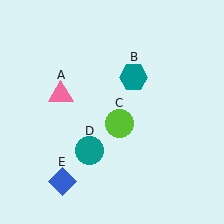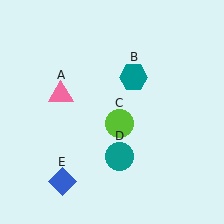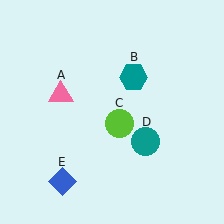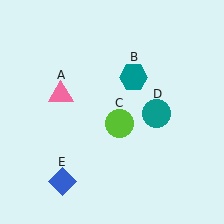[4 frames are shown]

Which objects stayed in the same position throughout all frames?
Pink triangle (object A) and teal hexagon (object B) and lime circle (object C) and blue diamond (object E) remained stationary.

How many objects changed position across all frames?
1 object changed position: teal circle (object D).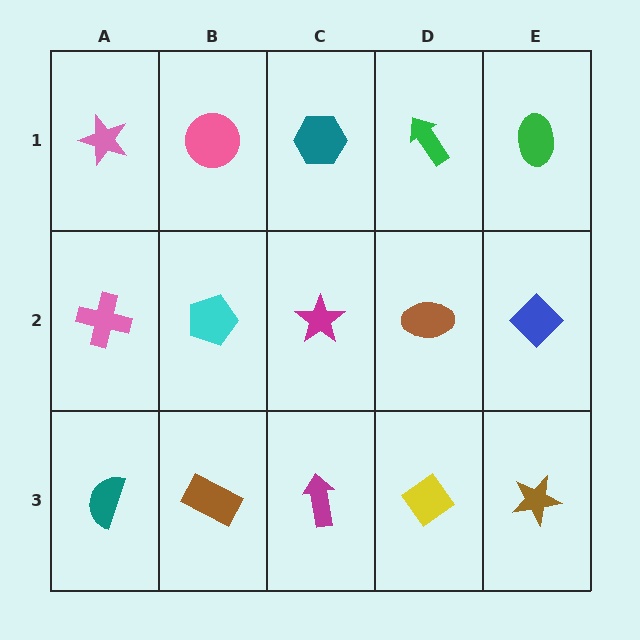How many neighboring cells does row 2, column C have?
4.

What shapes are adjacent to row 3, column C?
A magenta star (row 2, column C), a brown rectangle (row 3, column B), a yellow diamond (row 3, column D).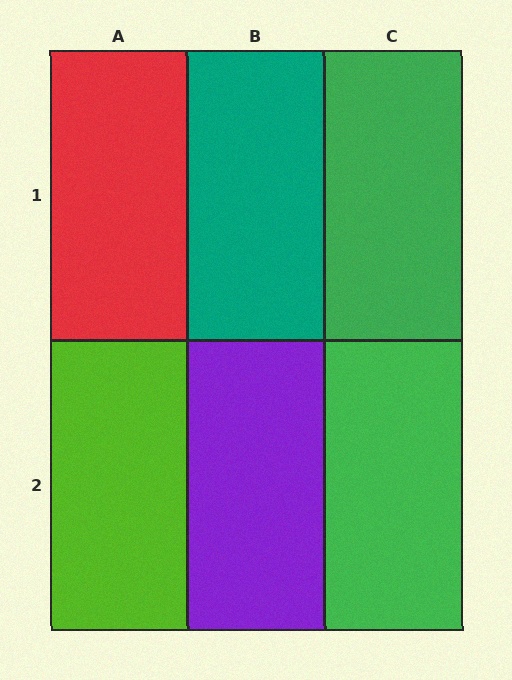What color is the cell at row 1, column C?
Green.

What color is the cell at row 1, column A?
Red.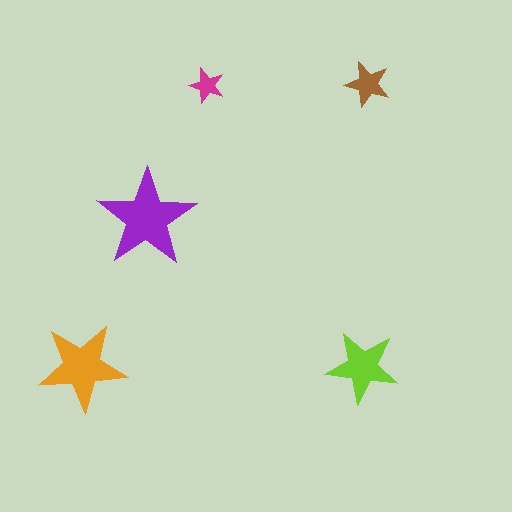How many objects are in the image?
There are 5 objects in the image.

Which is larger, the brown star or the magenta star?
The brown one.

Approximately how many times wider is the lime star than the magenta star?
About 2 times wider.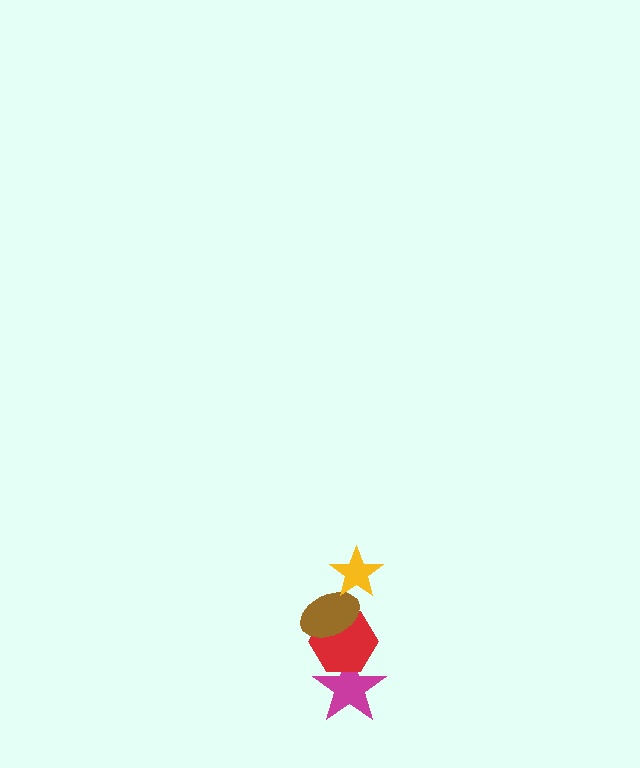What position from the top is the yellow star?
The yellow star is 1st from the top.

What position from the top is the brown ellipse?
The brown ellipse is 2nd from the top.